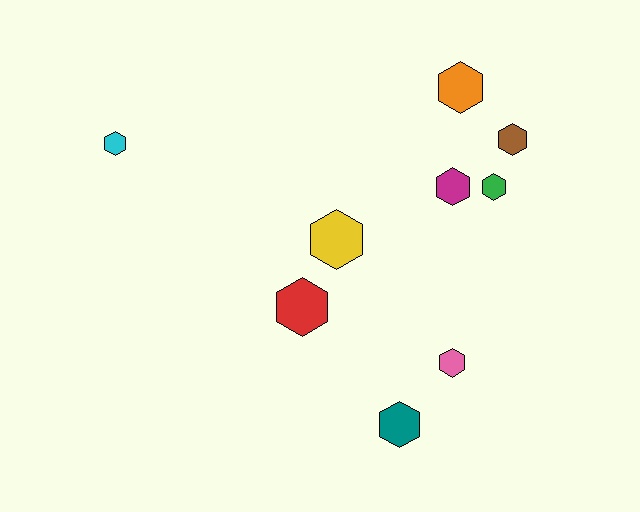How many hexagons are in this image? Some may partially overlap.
There are 9 hexagons.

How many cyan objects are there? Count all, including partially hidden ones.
There is 1 cyan object.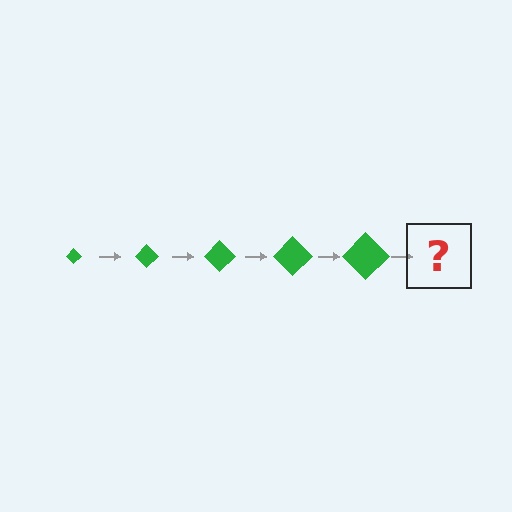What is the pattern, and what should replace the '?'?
The pattern is that the diamond gets progressively larger each step. The '?' should be a green diamond, larger than the previous one.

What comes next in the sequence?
The next element should be a green diamond, larger than the previous one.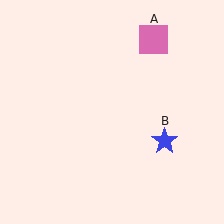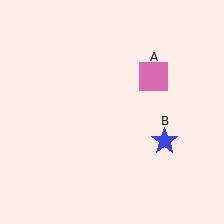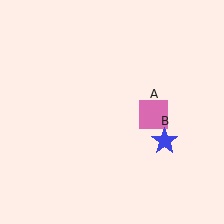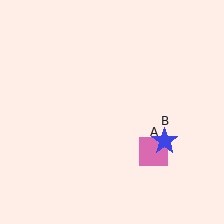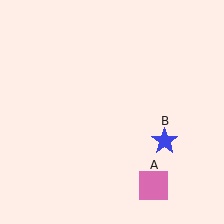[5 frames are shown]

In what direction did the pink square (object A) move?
The pink square (object A) moved down.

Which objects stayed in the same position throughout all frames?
Blue star (object B) remained stationary.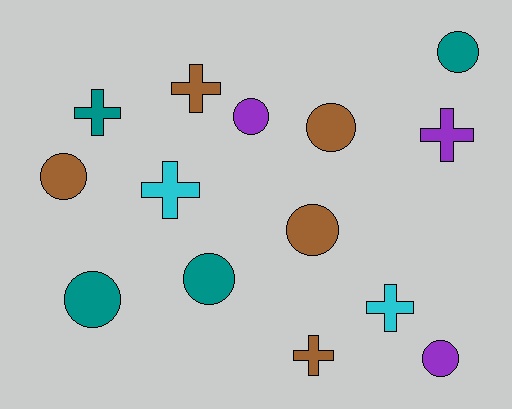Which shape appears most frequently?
Circle, with 8 objects.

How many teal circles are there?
There are 3 teal circles.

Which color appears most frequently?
Brown, with 5 objects.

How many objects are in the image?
There are 14 objects.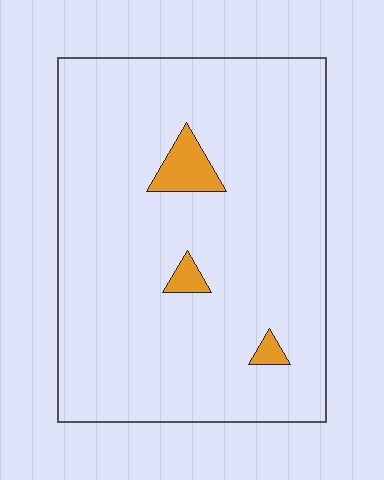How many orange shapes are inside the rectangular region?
3.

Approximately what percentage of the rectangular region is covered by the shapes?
Approximately 5%.